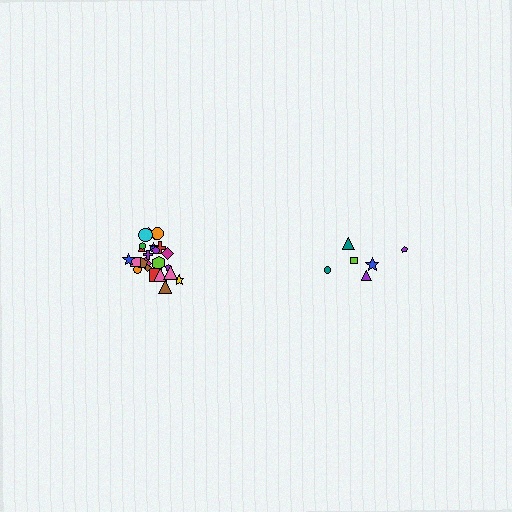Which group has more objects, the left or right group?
The left group.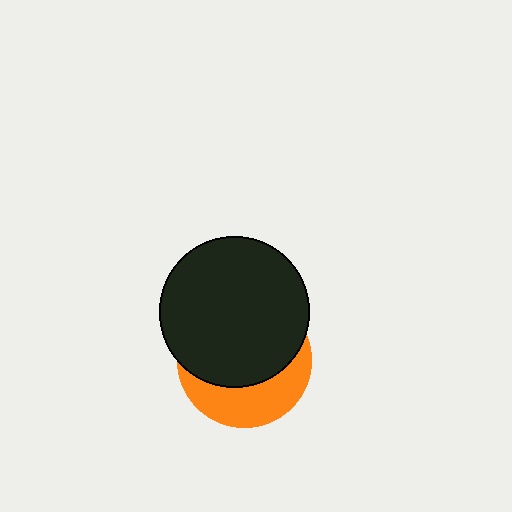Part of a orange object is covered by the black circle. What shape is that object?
It is a circle.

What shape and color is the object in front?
The object in front is a black circle.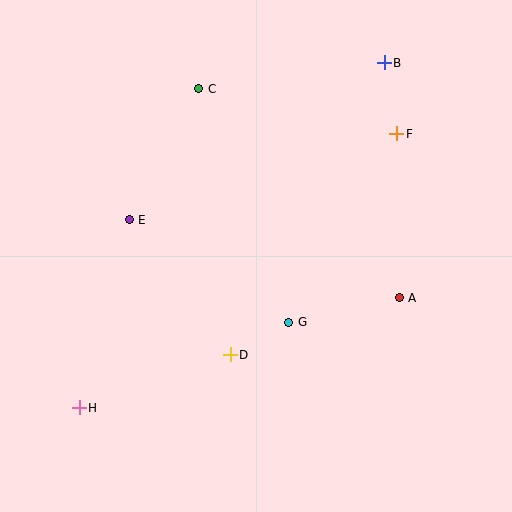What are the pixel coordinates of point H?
Point H is at (79, 408).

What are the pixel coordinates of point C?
Point C is at (199, 89).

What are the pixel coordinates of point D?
Point D is at (230, 355).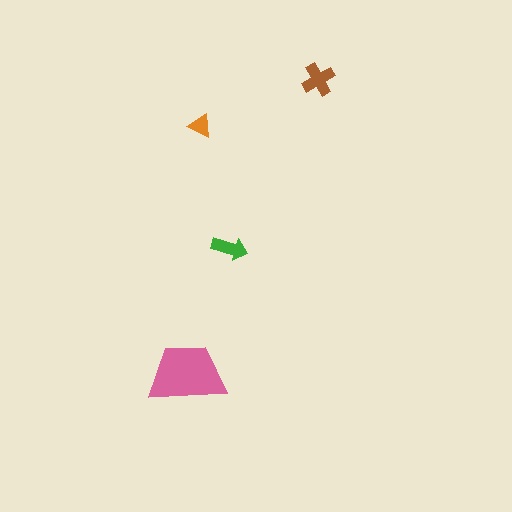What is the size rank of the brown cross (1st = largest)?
2nd.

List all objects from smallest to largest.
The orange triangle, the green arrow, the brown cross, the pink trapezoid.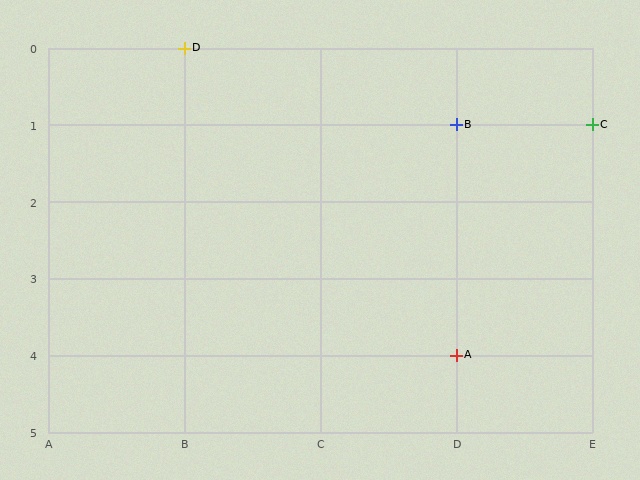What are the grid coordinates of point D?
Point D is at grid coordinates (B, 0).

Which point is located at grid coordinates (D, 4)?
Point A is at (D, 4).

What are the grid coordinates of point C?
Point C is at grid coordinates (E, 1).